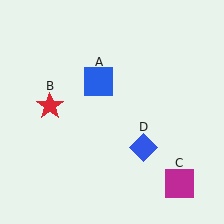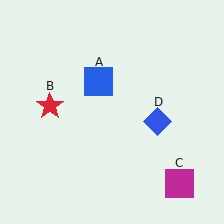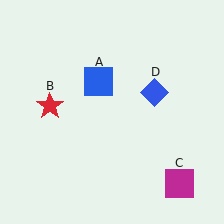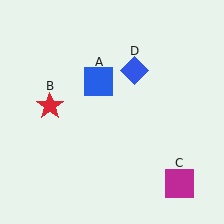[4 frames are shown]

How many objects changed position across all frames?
1 object changed position: blue diamond (object D).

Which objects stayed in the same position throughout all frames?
Blue square (object A) and red star (object B) and magenta square (object C) remained stationary.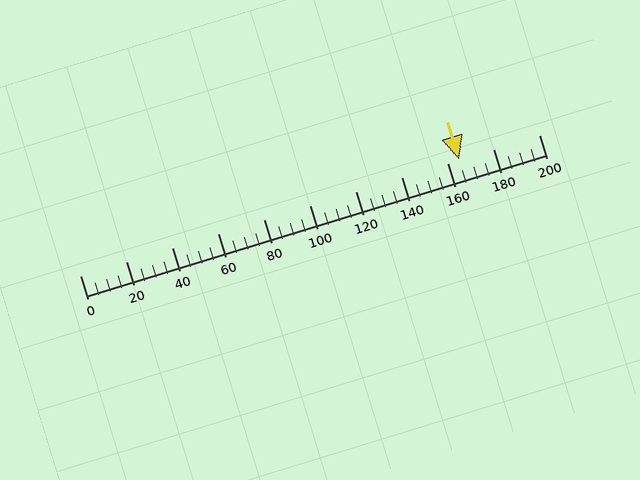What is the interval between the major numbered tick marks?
The major tick marks are spaced 20 units apart.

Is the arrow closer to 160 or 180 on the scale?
The arrow is closer to 160.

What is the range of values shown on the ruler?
The ruler shows values from 0 to 200.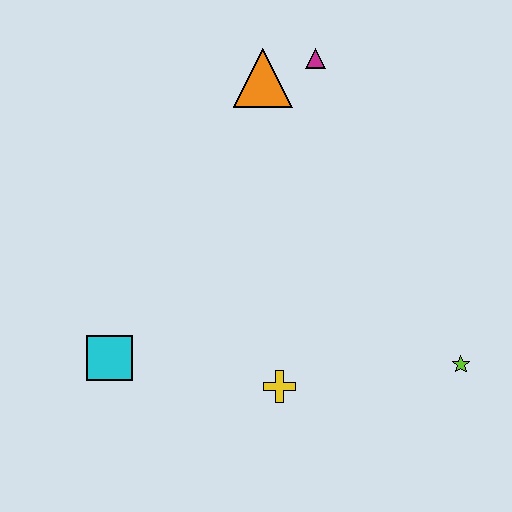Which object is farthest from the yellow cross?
The magenta triangle is farthest from the yellow cross.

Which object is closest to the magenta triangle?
The orange triangle is closest to the magenta triangle.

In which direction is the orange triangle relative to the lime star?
The orange triangle is above the lime star.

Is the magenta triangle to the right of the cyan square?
Yes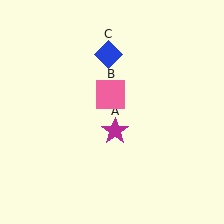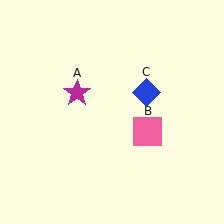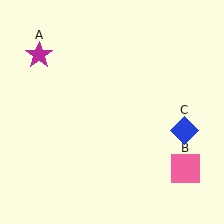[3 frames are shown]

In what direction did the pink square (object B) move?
The pink square (object B) moved down and to the right.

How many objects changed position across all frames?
3 objects changed position: magenta star (object A), pink square (object B), blue diamond (object C).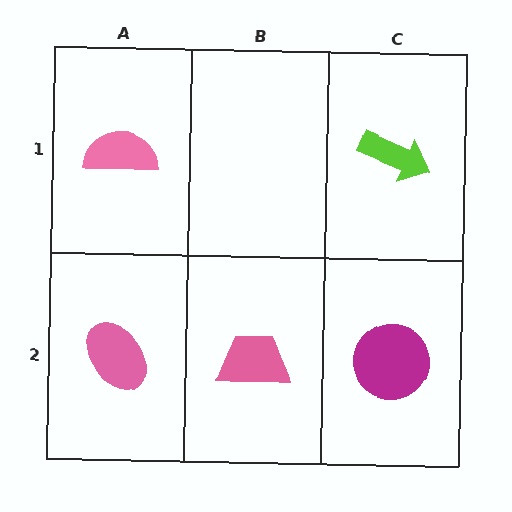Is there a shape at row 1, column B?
No, that cell is empty.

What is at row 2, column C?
A magenta circle.